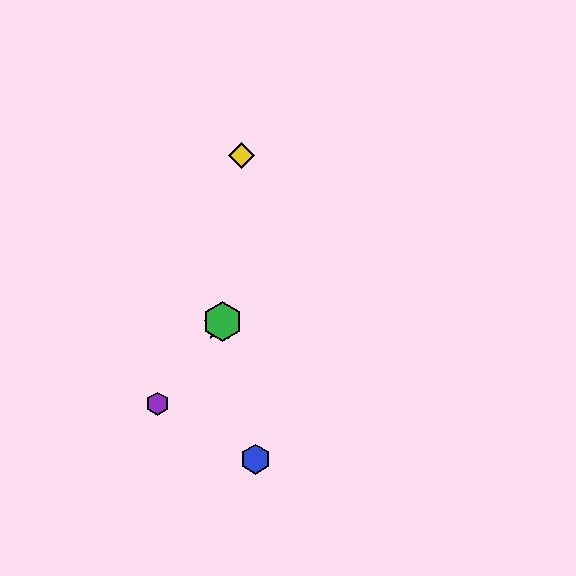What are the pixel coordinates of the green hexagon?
The green hexagon is at (222, 322).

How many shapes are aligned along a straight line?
3 shapes (the red star, the green hexagon, the purple hexagon) are aligned along a straight line.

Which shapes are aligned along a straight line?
The red star, the green hexagon, the purple hexagon are aligned along a straight line.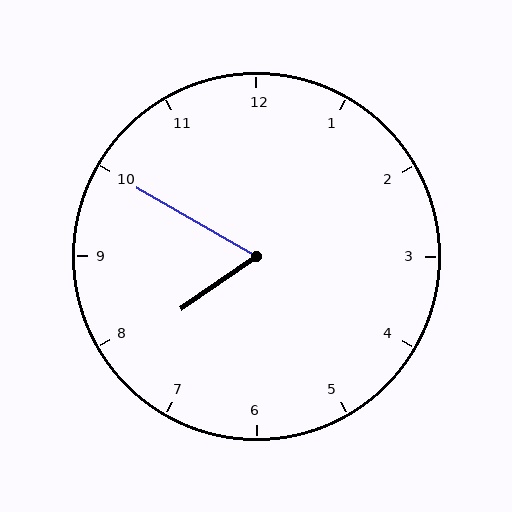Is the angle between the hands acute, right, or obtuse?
It is acute.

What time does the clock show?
7:50.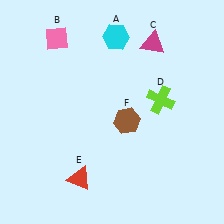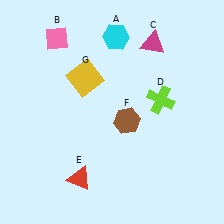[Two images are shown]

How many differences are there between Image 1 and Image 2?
There is 1 difference between the two images.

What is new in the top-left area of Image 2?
A yellow square (G) was added in the top-left area of Image 2.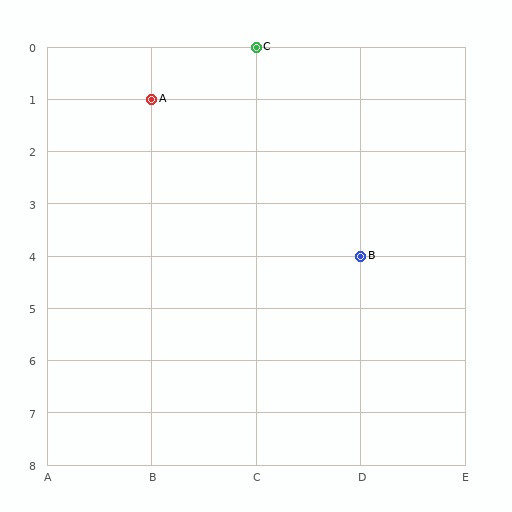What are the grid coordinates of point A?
Point A is at grid coordinates (B, 1).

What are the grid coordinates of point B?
Point B is at grid coordinates (D, 4).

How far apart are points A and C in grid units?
Points A and C are 1 column and 1 row apart (about 1.4 grid units diagonally).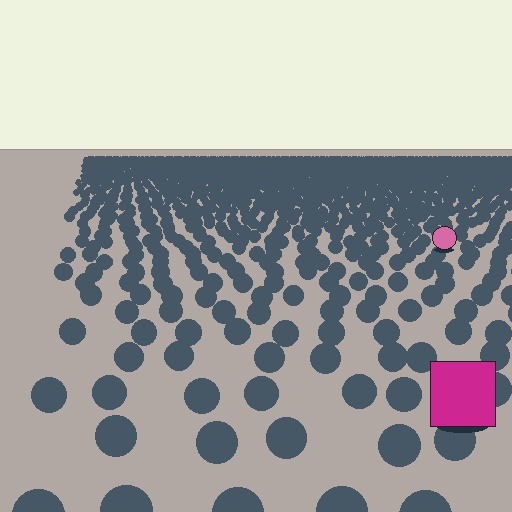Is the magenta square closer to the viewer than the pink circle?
Yes. The magenta square is closer — you can tell from the texture gradient: the ground texture is coarser near it.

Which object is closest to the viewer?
The magenta square is closest. The texture marks near it are larger and more spread out.